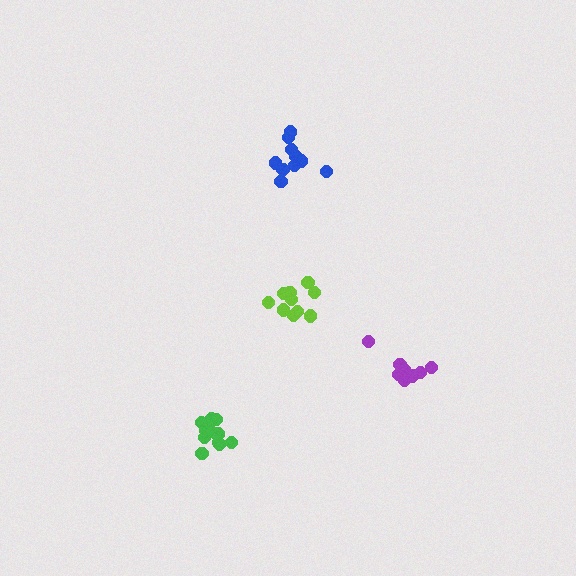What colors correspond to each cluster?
The clusters are colored: blue, purple, lime, green.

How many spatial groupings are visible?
There are 4 spatial groupings.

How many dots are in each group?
Group 1: 10 dots, Group 2: 9 dots, Group 3: 10 dots, Group 4: 12 dots (41 total).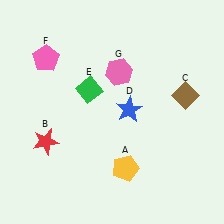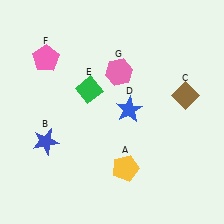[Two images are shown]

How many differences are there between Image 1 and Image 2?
There is 1 difference between the two images.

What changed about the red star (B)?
In Image 1, B is red. In Image 2, it changed to blue.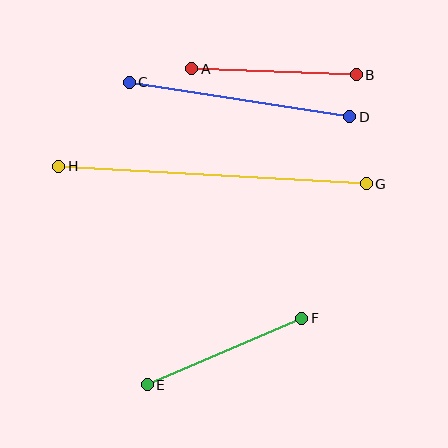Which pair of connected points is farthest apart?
Points G and H are farthest apart.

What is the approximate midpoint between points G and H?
The midpoint is at approximately (212, 175) pixels.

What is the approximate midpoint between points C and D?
The midpoint is at approximately (240, 100) pixels.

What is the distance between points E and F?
The distance is approximately 168 pixels.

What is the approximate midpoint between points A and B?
The midpoint is at approximately (274, 72) pixels.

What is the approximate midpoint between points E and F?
The midpoint is at approximately (225, 352) pixels.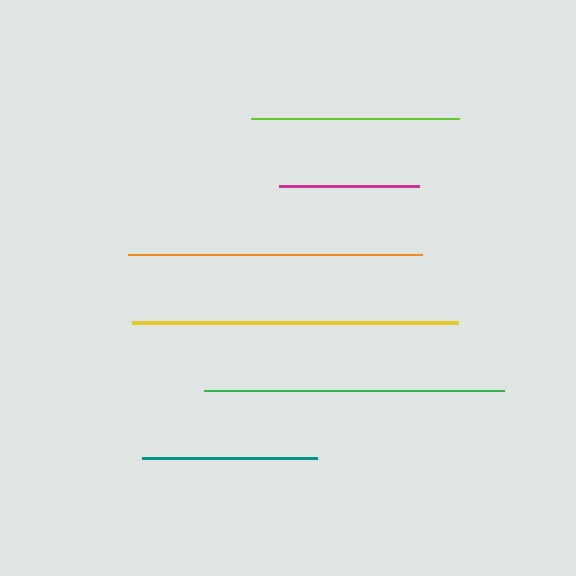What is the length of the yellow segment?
The yellow segment is approximately 326 pixels long.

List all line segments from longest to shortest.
From longest to shortest: yellow, green, orange, lime, teal, magenta.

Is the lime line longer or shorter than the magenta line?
The lime line is longer than the magenta line.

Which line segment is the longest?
The yellow line is the longest at approximately 326 pixels.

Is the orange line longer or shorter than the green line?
The green line is longer than the orange line.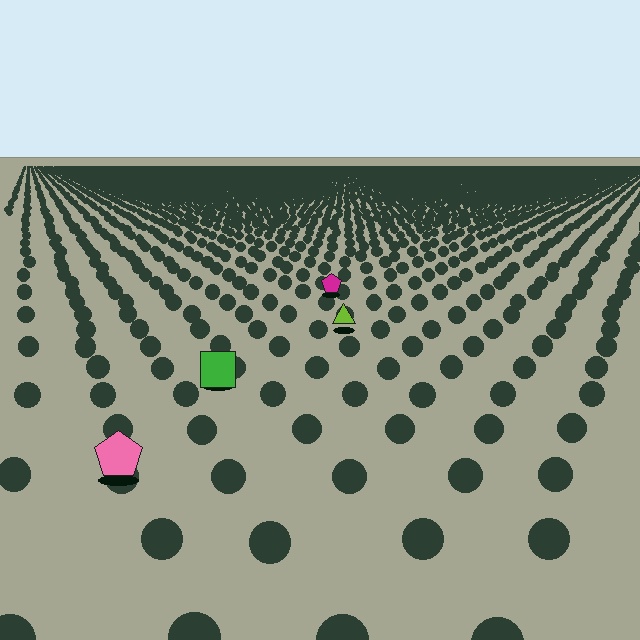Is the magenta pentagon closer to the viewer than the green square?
No. The green square is closer — you can tell from the texture gradient: the ground texture is coarser near it.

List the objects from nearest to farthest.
From nearest to farthest: the pink pentagon, the green square, the lime triangle, the magenta pentagon.